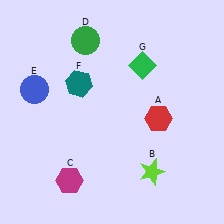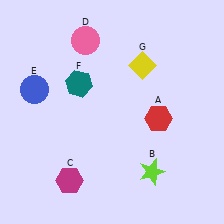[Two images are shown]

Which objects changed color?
D changed from green to pink. G changed from green to yellow.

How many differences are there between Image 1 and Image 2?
There are 2 differences between the two images.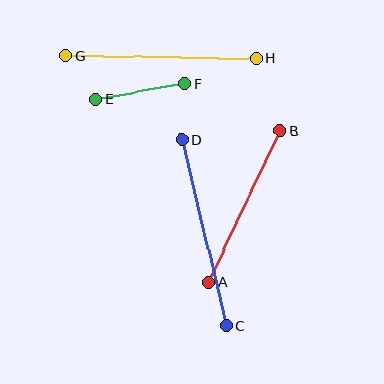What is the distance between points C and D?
The distance is approximately 191 pixels.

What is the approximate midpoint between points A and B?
The midpoint is at approximately (244, 206) pixels.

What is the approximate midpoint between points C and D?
The midpoint is at approximately (204, 233) pixels.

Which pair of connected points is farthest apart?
Points C and D are farthest apart.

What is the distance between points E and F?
The distance is approximately 91 pixels.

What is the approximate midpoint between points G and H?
The midpoint is at approximately (161, 57) pixels.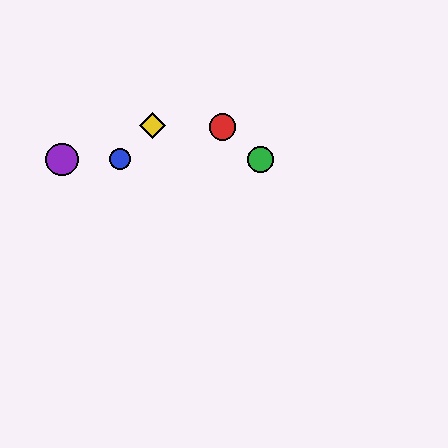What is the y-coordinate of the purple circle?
The purple circle is at y≈159.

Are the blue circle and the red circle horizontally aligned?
No, the blue circle is at y≈159 and the red circle is at y≈127.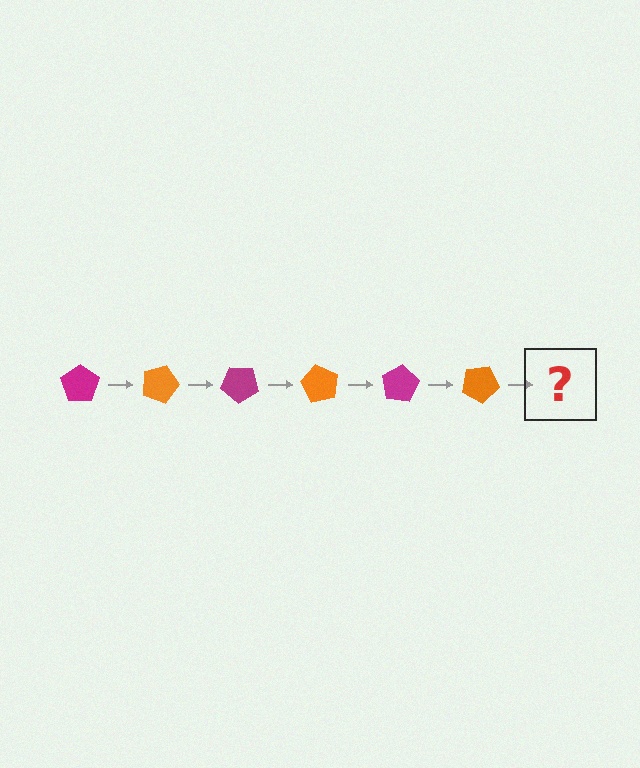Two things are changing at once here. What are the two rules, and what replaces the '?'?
The two rules are that it rotates 20 degrees each step and the color cycles through magenta and orange. The '?' should be a magenta pentagon, rotated 120 degrees from the start.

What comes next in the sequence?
The next element should be a magenta pentagon, rotated 120 degrees from the start.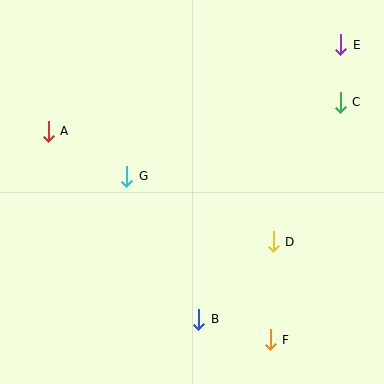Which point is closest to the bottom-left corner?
Point B is closest to the bottom-left corner.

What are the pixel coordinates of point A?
Point A is at (48, 131).